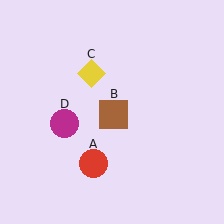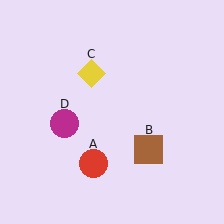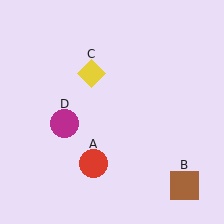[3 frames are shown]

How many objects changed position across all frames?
1 object changed position: brown square (object B).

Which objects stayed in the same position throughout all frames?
Red circle (object A) and yellow diamond (object C) and magenta circle (object D) remained stationary.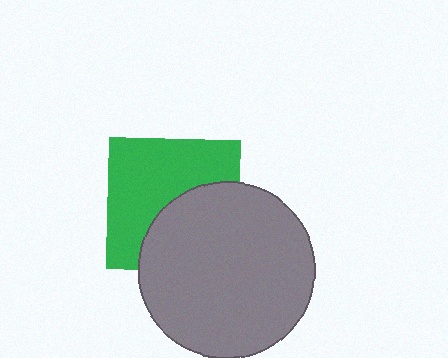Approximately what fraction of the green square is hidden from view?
Roughly 42% of the green square is hidden behind the gray circle.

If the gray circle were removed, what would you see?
You would see the complete green square.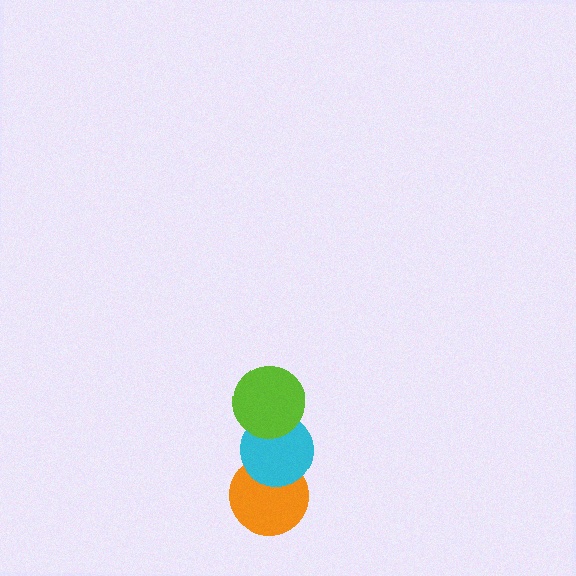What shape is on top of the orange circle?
The cyan circle is on top of the orange circle.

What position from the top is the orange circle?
The orange circle is 3rd from the top.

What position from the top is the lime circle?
The lime circle is 1st from the top.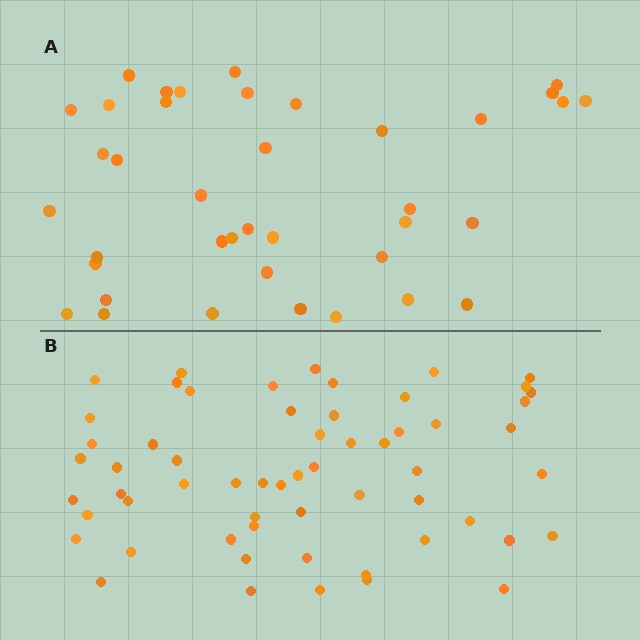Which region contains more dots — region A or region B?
Region B (the bottom region) has more dots.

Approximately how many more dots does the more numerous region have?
Region B has approximately 20 more dots than region A.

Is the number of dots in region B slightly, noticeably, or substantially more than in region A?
Region B has substantially more. The ratio is roughly 1.5 to 1.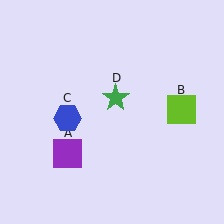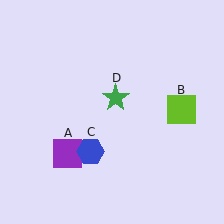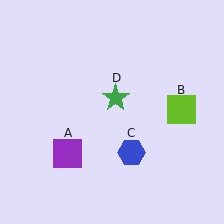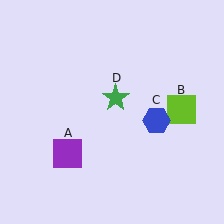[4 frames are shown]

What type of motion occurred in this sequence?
The blue hexagon (object C) rotated counterclockwise around the center of the scene.